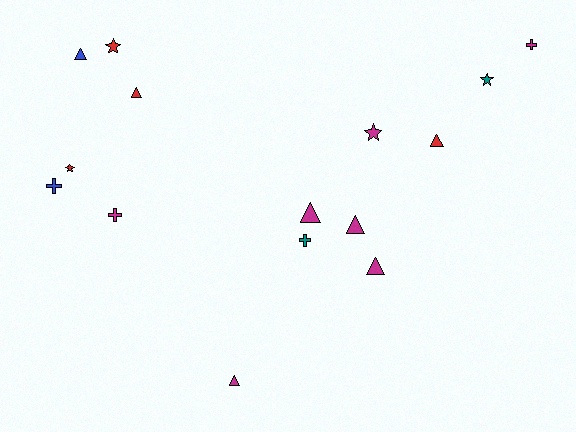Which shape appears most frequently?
Triangle, with 7 objects.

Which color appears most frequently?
Magenta, with 7 objects.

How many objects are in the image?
There are 15 objects.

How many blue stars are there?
There are no blue stars.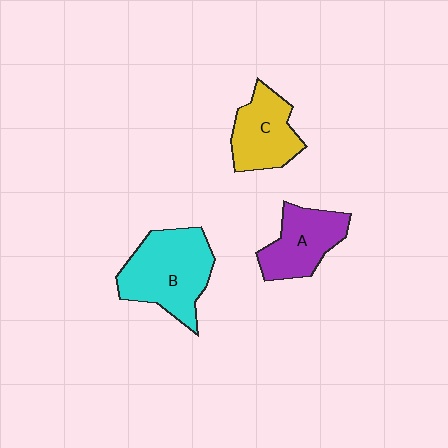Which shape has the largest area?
Shape B (cyan).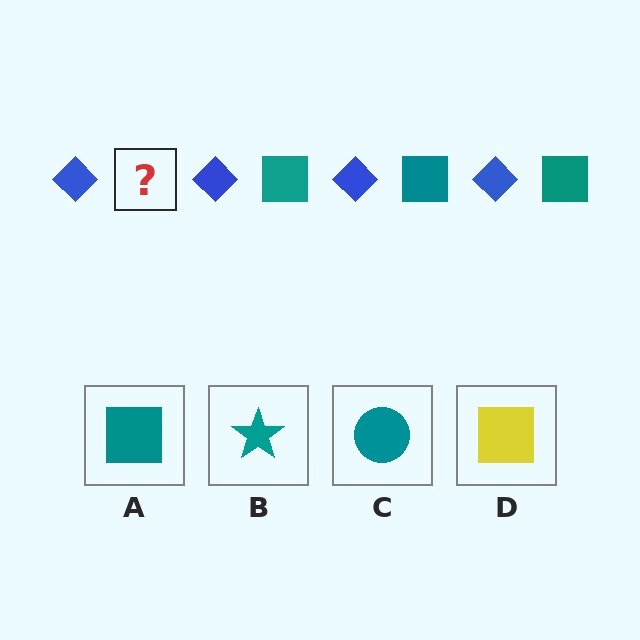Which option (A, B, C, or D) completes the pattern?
A.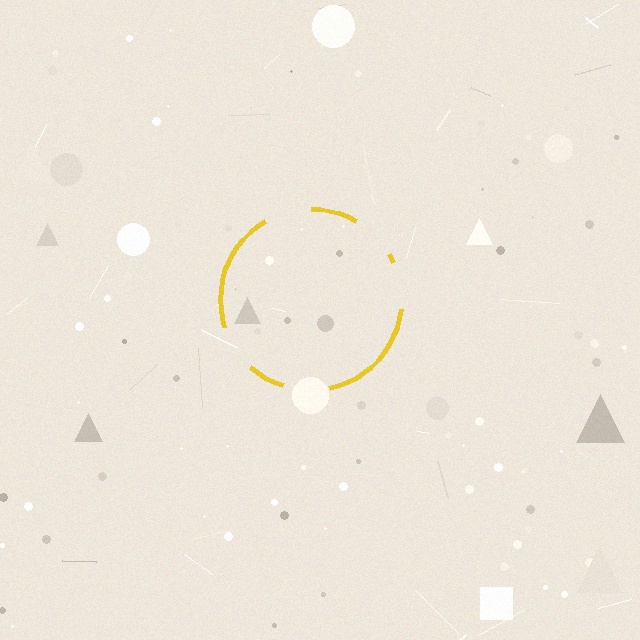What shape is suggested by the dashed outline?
The dashed outline suggests a circle.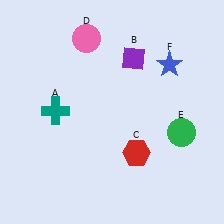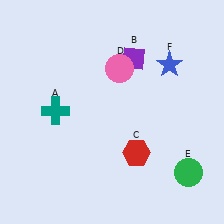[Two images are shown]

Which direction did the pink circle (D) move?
The pink circle (D) moved right.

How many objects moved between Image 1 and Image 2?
2 objects moved between the two images.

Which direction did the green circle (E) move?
The green circle (E) moved down.